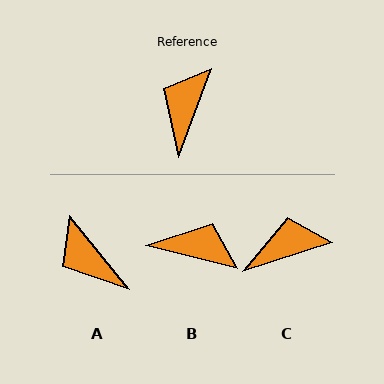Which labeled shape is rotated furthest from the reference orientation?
B, about 83 degrees away.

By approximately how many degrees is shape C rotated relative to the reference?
Approximately 51 degrees clockwise.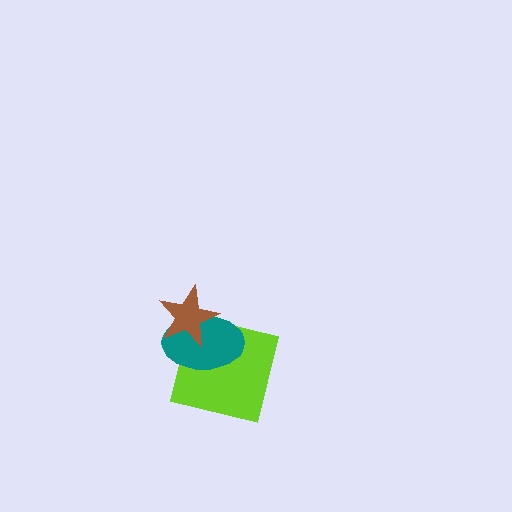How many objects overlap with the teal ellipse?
2 objects overlap with the teal ellipse.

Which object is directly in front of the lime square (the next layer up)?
The teal ellipse is directly in front of the lime square.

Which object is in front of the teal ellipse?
The brown star is in front of the teal ellipse.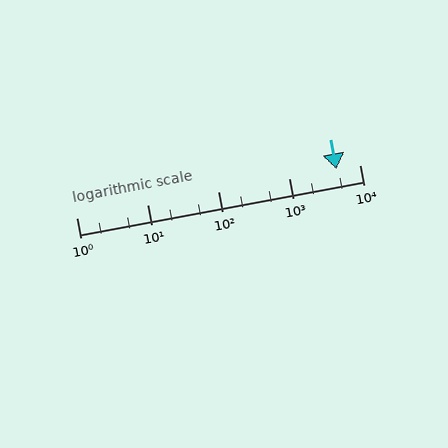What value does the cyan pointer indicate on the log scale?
The pointer indicates approximately 4700.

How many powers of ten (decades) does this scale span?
The scale spans 4 decades, from 1 to 10000.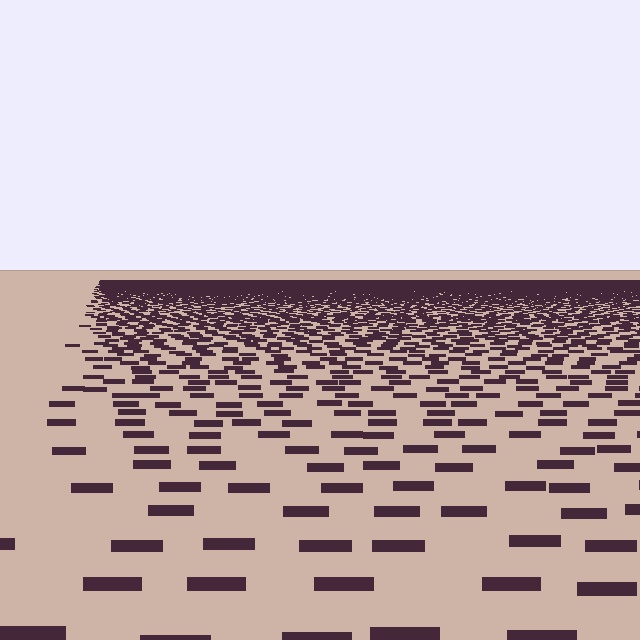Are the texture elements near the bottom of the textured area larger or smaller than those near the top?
Larger. Near the bottom, elements are closer to the viewer and appear at a bigger on-screen size.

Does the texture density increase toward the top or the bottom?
Density increases toward the top.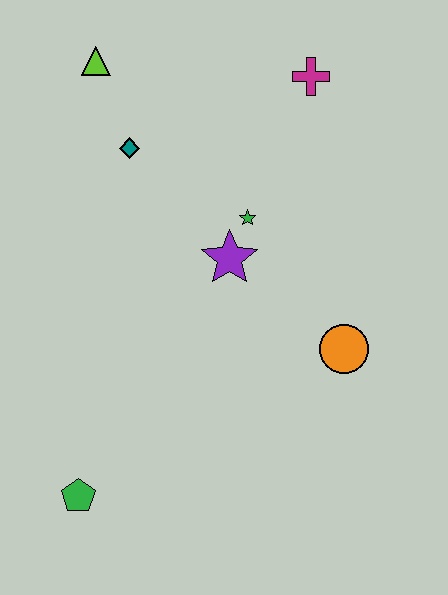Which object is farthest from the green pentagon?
The magenta cross is farthest from the green pentagon.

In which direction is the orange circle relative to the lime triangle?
The orange circle is below the lime triangle.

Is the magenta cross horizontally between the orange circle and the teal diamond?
Yes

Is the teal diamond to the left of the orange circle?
Yes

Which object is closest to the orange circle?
The purple star is closest to the orange circle.